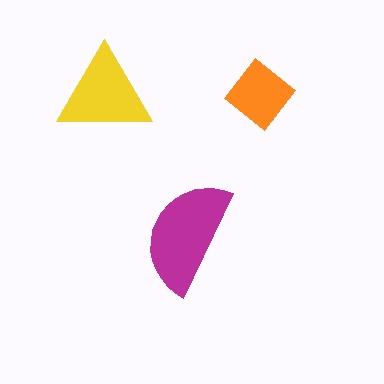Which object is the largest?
The magenta semicircle.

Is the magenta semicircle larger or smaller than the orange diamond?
Larger.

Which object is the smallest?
The orange diamond.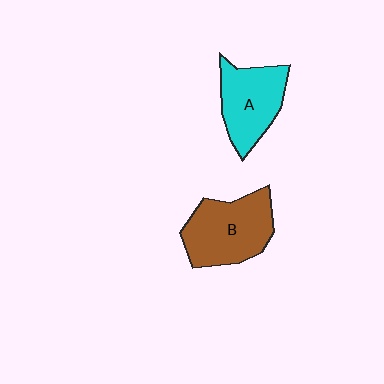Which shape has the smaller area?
Shape A (cyan).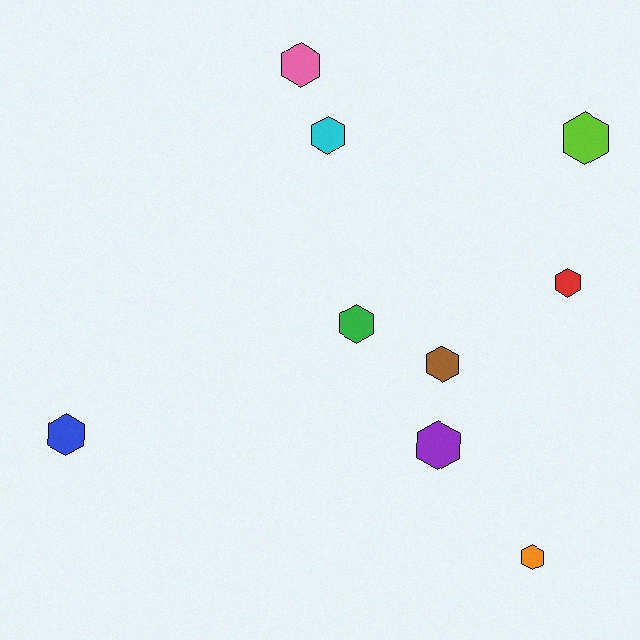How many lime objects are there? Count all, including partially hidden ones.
There is 1 lime object.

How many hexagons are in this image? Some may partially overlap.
There are 9 hexagons.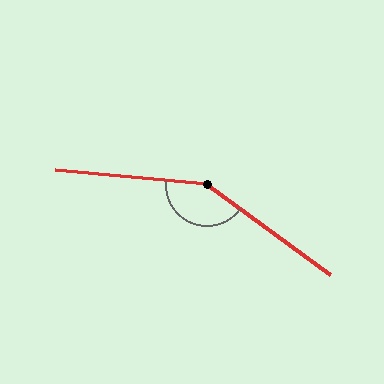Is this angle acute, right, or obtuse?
It is obtuse.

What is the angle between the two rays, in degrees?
Approximately 149 degrees.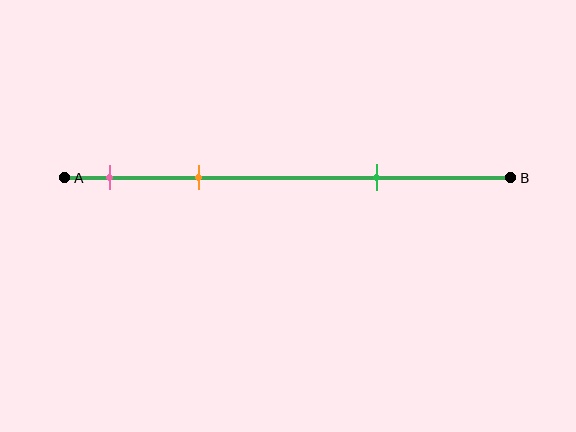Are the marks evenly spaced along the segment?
No, the marks are not evenly spaced.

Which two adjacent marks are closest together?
The pink and orange marks are the closest adjacent pair.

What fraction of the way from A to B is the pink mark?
The pink mark is approximately 10% (0.1) of the way from A to B.